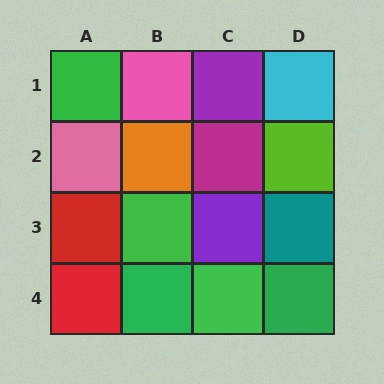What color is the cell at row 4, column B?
Green.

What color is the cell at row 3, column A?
Red.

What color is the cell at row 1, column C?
Purple.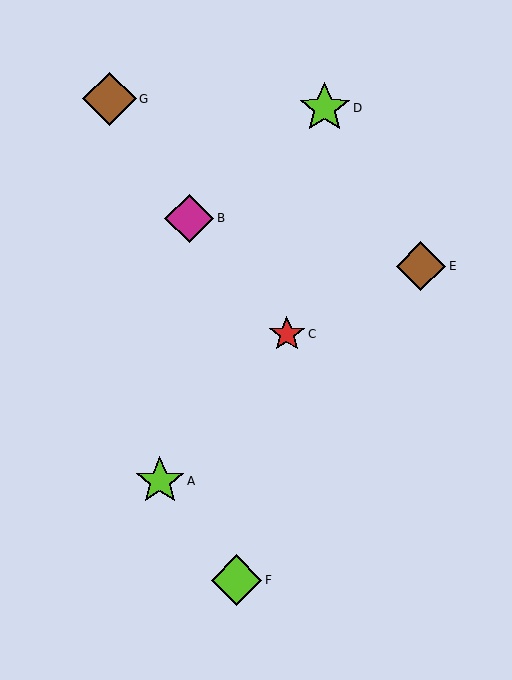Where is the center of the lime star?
The center of the lime star is at (325, 108).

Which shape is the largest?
The brown diamond (labeled G) is the largest.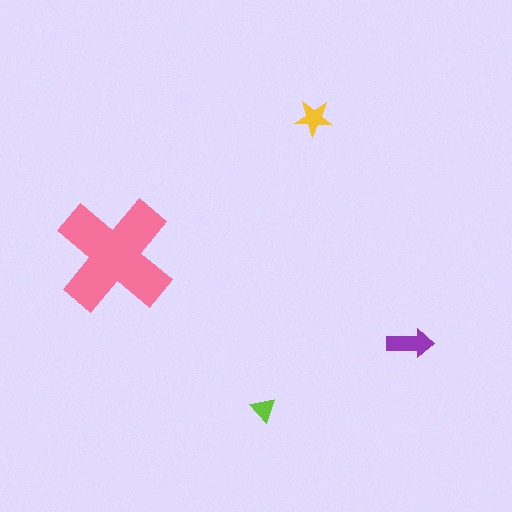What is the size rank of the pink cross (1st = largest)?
1st.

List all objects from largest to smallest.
The pink cross, the purple arrow, the yellow star, the lime triangle.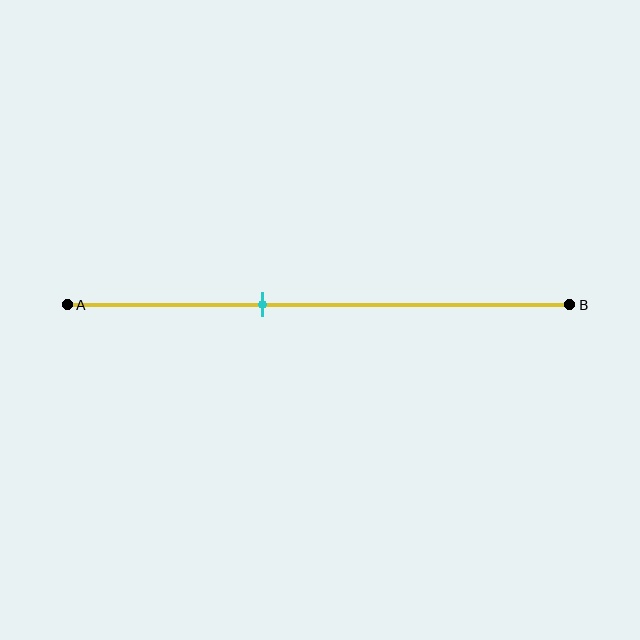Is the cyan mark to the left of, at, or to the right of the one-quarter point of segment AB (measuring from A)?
The cyan mark is to the right of the one-quarter point of segment AB.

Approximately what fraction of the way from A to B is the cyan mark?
The cyan mark is approximately 40% of the way from A to B.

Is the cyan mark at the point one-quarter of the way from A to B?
No, the mark is at about 40% from A, not at the 25% one-quarter point.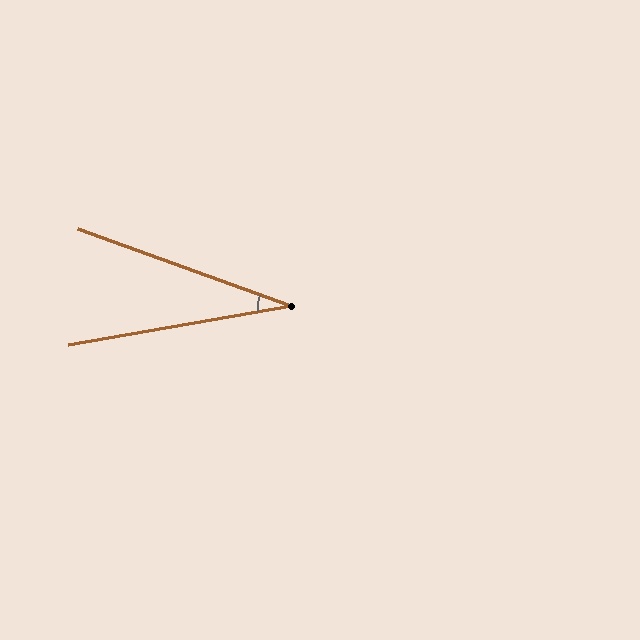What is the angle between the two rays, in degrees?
Approximately 30 degrees.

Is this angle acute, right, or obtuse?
It is acute.